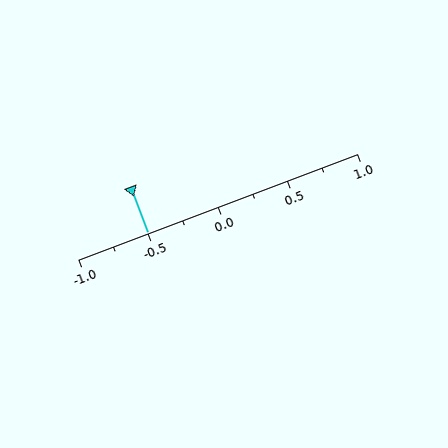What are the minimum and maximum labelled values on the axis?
The axis runs from -1.0 to 1.0.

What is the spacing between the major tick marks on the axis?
The major ticks are spaced 0.5 apart.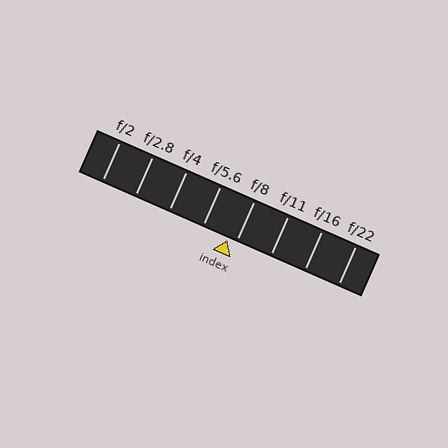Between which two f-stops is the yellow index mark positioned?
The index mark is between f/5.6 and f/8.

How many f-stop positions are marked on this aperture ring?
There are 8 f-stop positions marked.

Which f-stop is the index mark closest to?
The index mark is closest to f/8.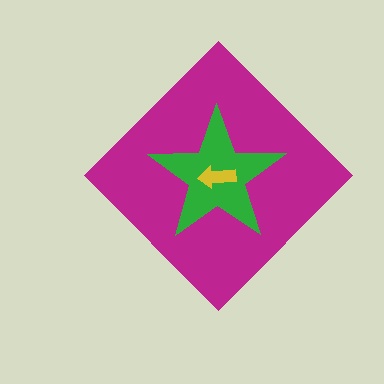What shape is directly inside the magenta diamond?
The green star.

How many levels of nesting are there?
3.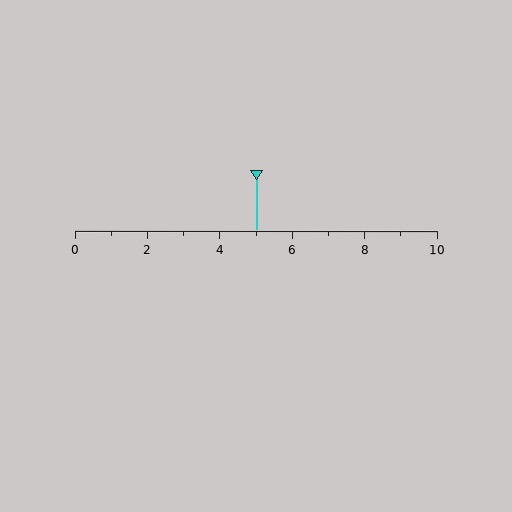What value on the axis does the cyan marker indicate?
The marker indicates approximately 5.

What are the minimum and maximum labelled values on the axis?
The axis runs from 0 to 10.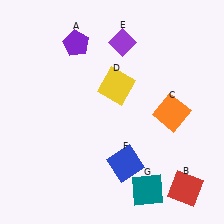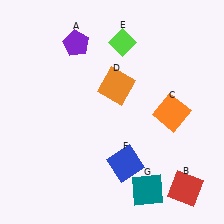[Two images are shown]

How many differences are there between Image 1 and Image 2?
There are 2 differences between the two images.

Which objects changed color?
D changed from yellow to orange. E changed from purple to lime.